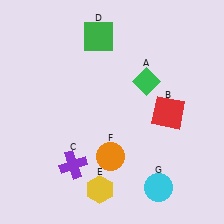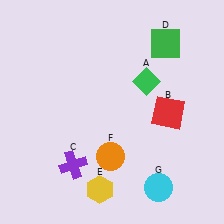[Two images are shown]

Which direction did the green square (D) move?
The green square (D) moved right.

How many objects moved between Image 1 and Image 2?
1 object moved between the two images.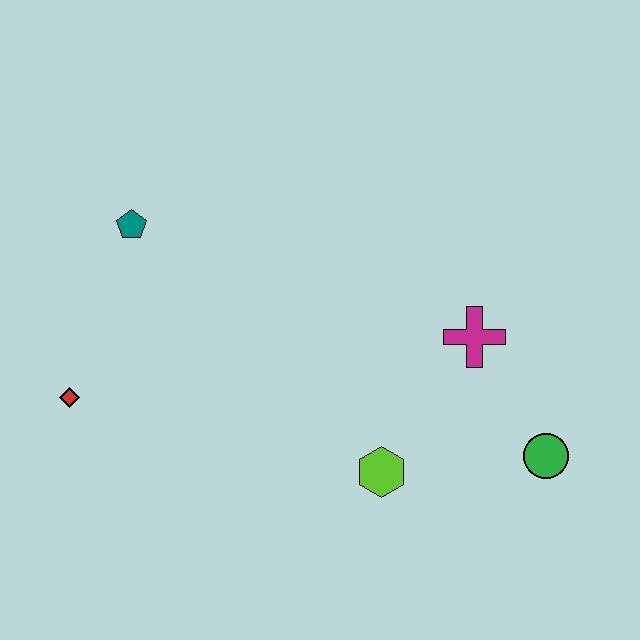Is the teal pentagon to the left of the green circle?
Yes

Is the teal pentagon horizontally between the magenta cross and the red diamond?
Yes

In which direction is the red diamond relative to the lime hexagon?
The red diamond is to the left of the lime hexagon.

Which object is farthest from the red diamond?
The green circle is farthest from the red diamond.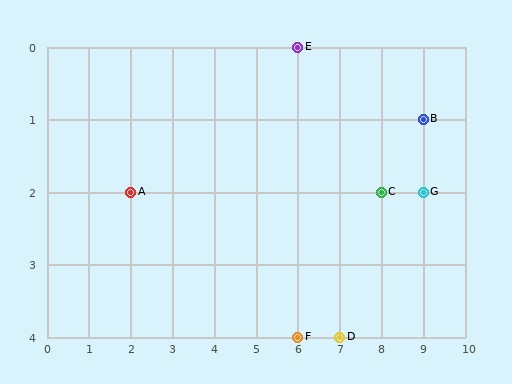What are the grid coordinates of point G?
Point G is at grid coordinates (9, 2).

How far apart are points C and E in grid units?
Points C and E are 2 columns and 2 rows apart (about 2.8 grid units diagonally).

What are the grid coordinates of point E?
Point E is at grid coordinates (6, 0).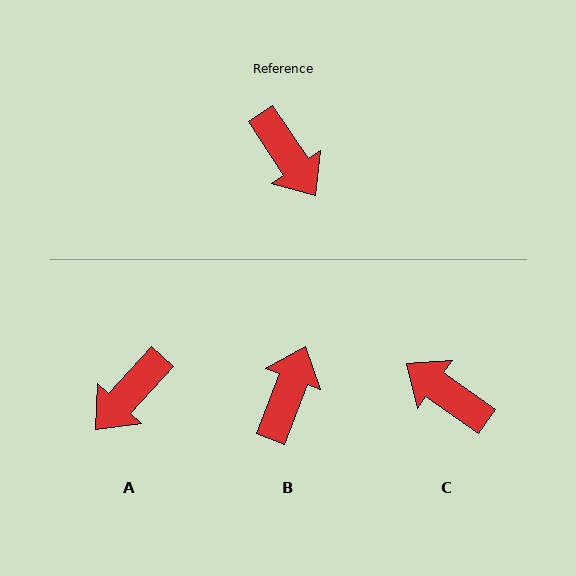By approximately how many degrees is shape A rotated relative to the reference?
Approximately 76 degrees clockwise.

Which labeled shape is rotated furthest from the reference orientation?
C, about 160 degrees away.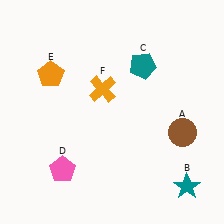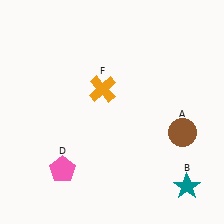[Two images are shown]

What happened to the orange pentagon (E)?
The orange pentagon (E) was removed in Image 2. It was in the top-left area of Image 1.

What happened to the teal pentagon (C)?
The teal pentagon (C) was removed in Image 2. It was in the top-right area of Image 1.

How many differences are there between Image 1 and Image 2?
There are 2 differences between the two images.